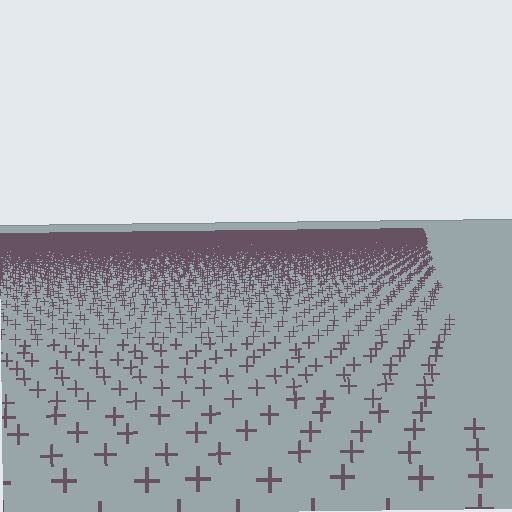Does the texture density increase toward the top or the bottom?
Density increases toward the top.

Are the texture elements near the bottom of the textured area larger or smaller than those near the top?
Larger. Near the bottom, elements are closer to the viewer and appear at a bigger on-screen size.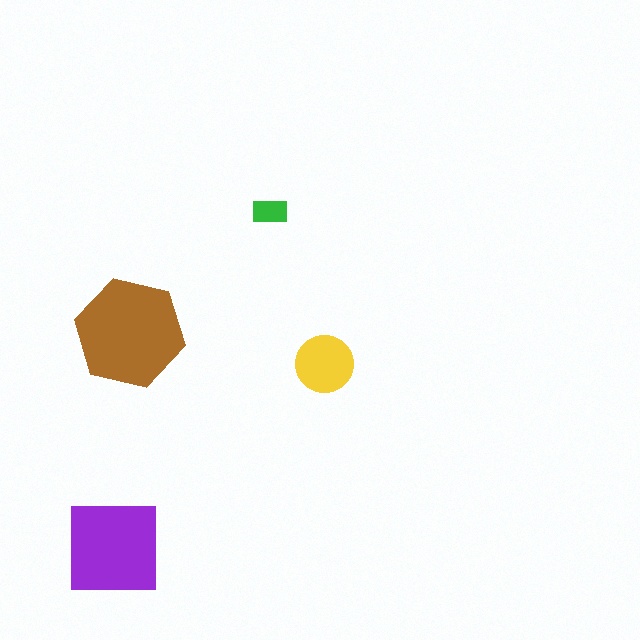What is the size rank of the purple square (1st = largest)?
2nd.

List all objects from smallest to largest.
The green rectangle, the yellow circle, the purple square, the brown hexagon.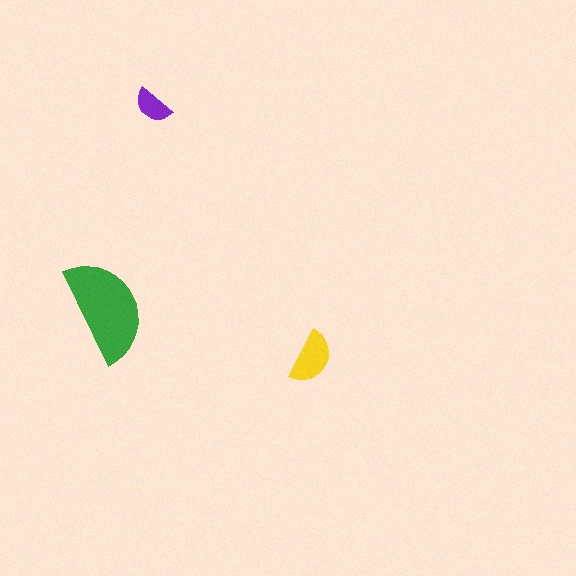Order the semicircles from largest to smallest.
the green one, the yellow one, the purple one.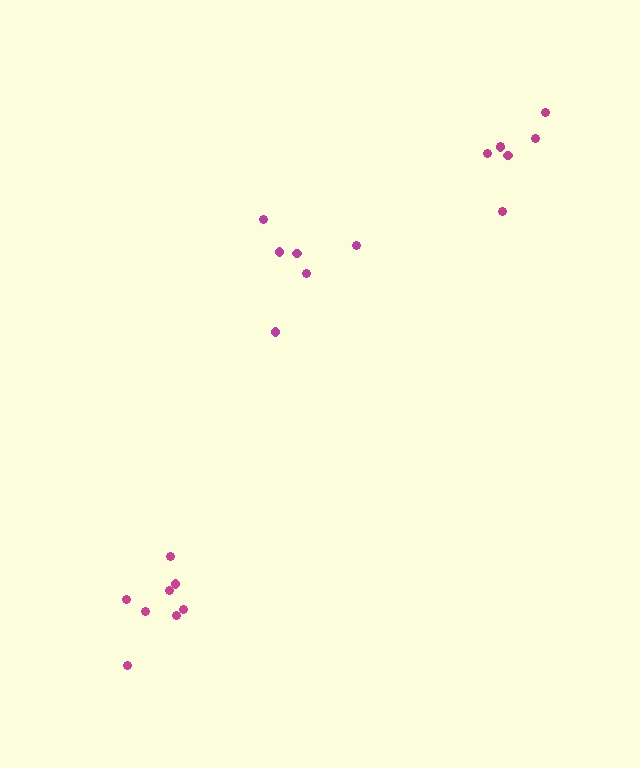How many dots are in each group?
Group 1: 7 dots, Group 2: 6 dots, Group 3: 8 dots (21 total).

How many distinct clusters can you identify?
There are 3 distinct clusters.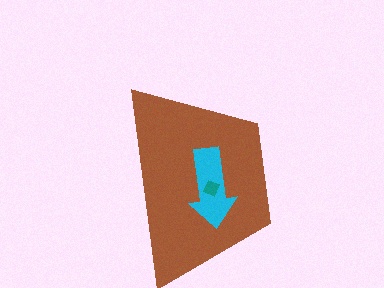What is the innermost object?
The teal diamond.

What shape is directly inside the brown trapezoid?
The cyan arrow.